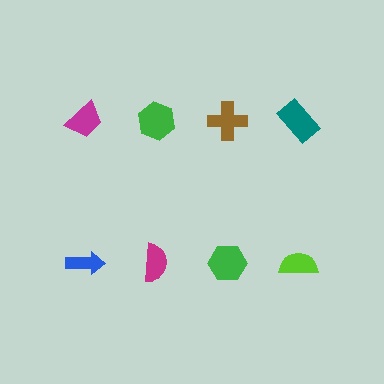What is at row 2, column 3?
A green hexagon.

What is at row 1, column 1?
A magenta trapezoid.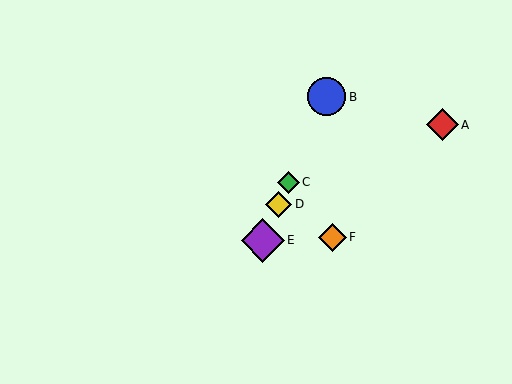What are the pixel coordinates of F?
Object F is at (332, 237).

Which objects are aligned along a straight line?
Objects B, C, D, E are aligned along a straight line.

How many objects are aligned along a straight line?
4 objects (B, C, D, E) are aligned along a straight line.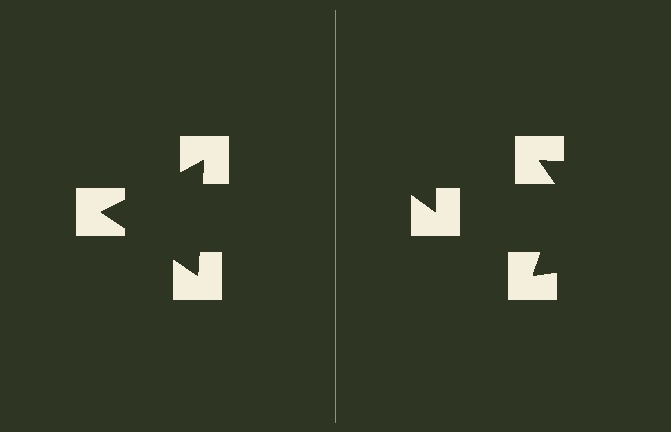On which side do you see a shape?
An illusory triangle appears on the left side. On the right side the wedge cuts are rotated, so no coherent shape forms.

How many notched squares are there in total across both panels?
6 — 3 on each side.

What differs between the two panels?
The notched squares are positioned identically on both sides; only the wedge orientations differ. On the left they align to a triangle; on the right they are misaligned.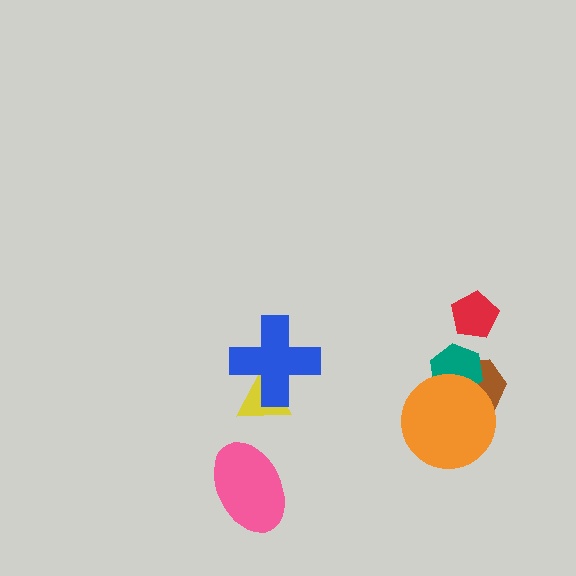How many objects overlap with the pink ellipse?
0 objects overlap with the pink ellipse.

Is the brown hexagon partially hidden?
Yes, it is partially covered by another shape.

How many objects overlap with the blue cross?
1 object overlaps with the blue cross.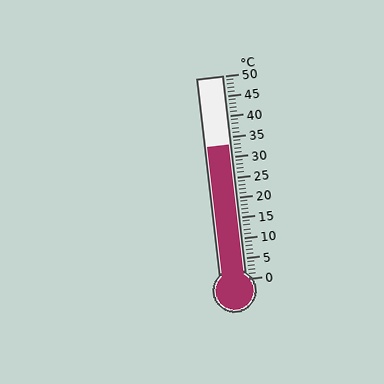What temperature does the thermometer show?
The thermometer shows approximately 33°C.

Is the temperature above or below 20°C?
The temperature is above 20°C.